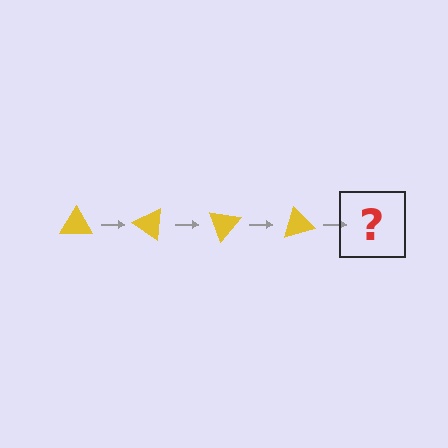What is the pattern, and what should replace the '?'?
The pattern is that the triangle rotates 35 degrees each step. The '?' should be a yellow triangle rotated 140 degrees.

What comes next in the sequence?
The next element should be a yellow triangle rotated 140 degrees.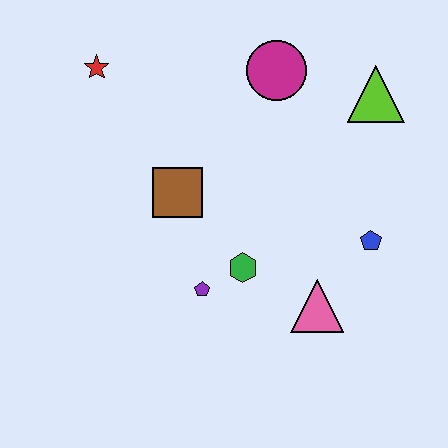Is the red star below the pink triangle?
No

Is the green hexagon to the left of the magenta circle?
Yes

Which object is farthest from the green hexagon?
The red star is farthest from the green hexagon.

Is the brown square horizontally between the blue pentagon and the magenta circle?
No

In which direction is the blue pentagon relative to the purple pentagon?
The blue pentagon is to the right of the purple pentagon.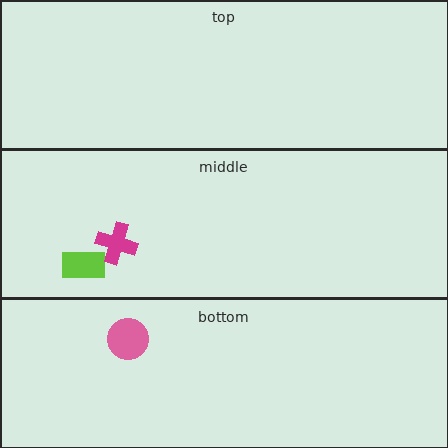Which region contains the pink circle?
The bottom region.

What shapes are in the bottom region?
The pink circle.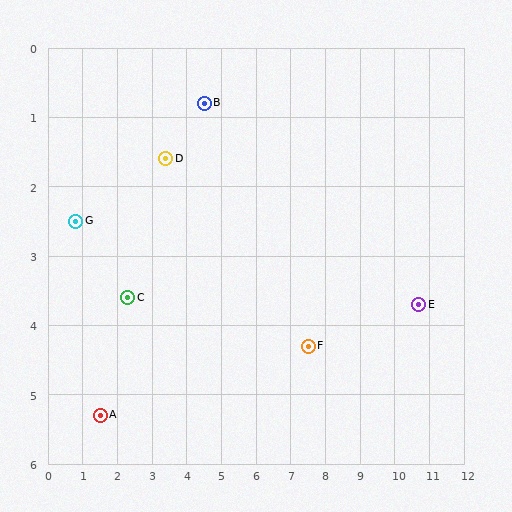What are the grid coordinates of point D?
Point D is at approximately (3.4, 1.6).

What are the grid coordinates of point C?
Point C is at approximately (2.3, 3.6).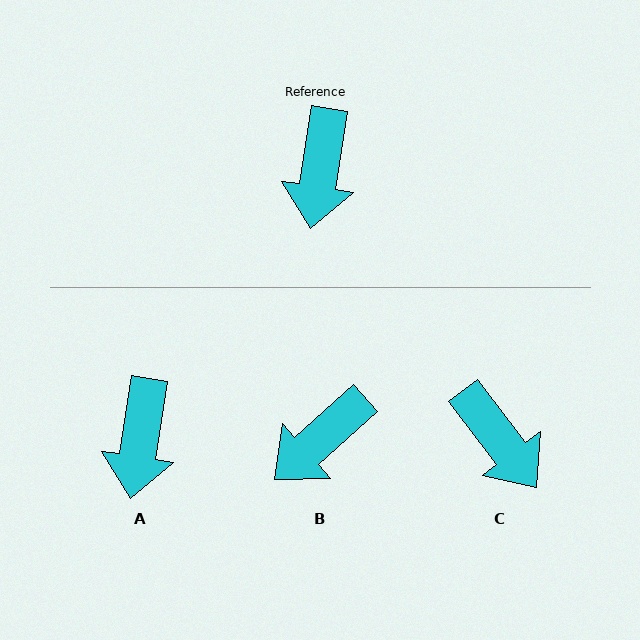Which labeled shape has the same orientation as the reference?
A.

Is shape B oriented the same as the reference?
No, it is off by about 39 degrees.